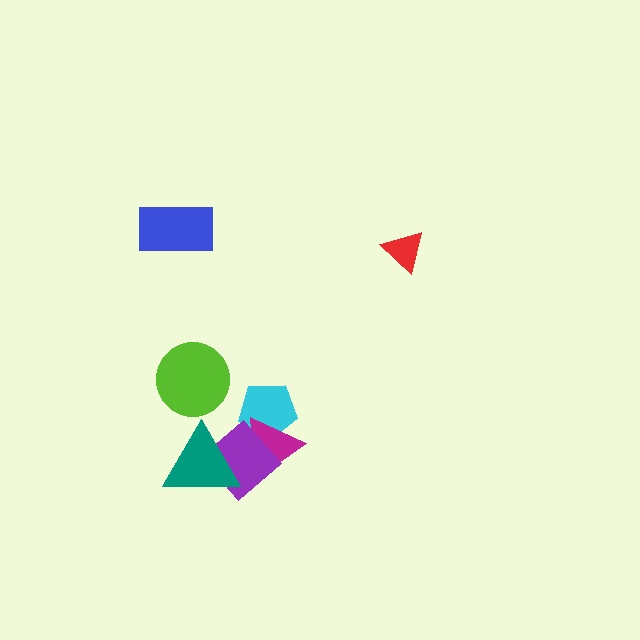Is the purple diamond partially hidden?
Yes, it is partially covered by another shape.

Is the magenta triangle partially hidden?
Yes, it is partially covered by another shape.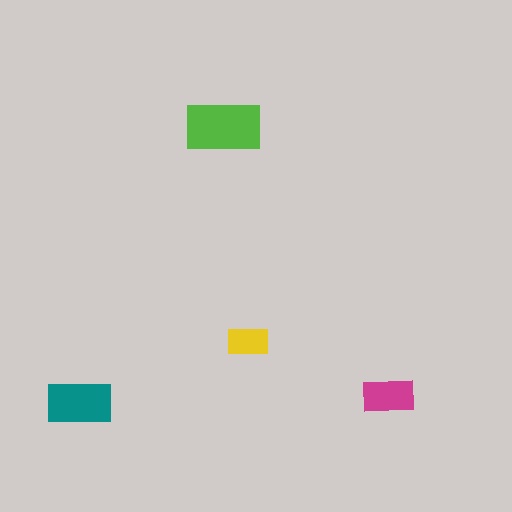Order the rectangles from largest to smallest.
the lime one, the teal one, the magenta one, the yellow one.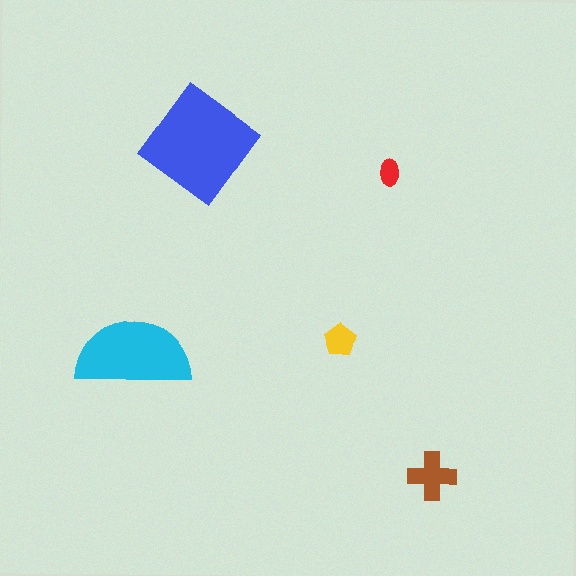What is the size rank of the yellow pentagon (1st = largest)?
4th.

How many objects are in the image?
There are 5 objects in the image.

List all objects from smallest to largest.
The red ellipse, the yellow pentagon, the brown cross, the cyan semicircle, the blue diamond.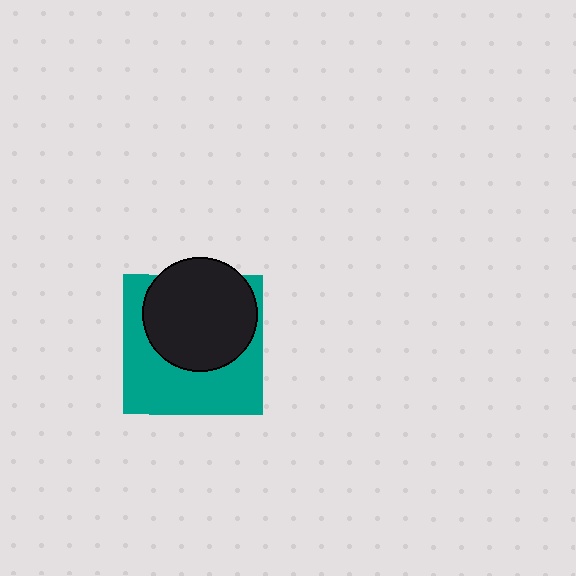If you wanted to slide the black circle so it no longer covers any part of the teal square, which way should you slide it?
Slide it up — that is the most direct way to separate the two shapes.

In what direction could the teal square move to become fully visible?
The teal square could move down. That would shift it out from behind the black circle entirely.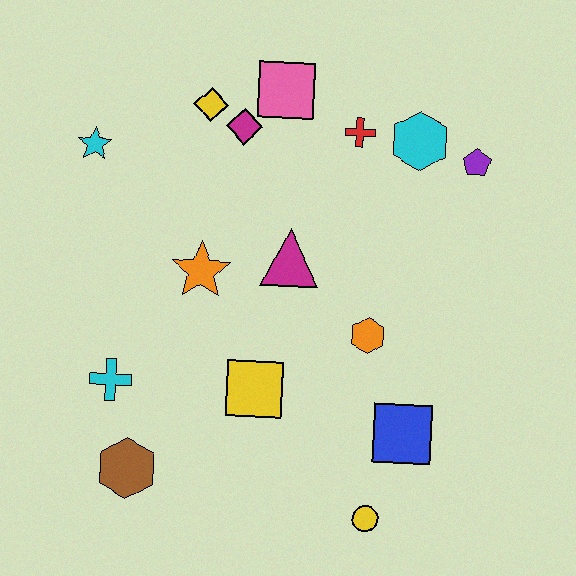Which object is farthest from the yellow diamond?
The yellow circle is farthest from the yellow diamond.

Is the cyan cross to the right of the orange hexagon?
No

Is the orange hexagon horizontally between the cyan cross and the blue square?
Yes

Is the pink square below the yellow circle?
No